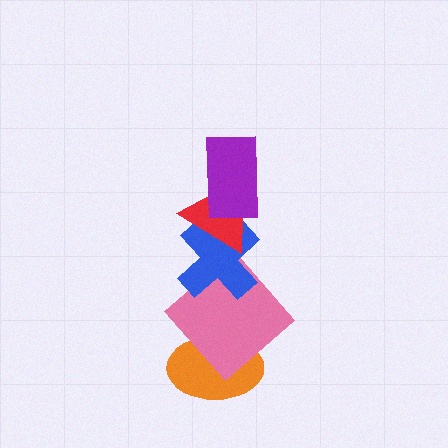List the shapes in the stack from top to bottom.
From top to bottom: the purple rectangle, the red triangle, the blue cross, the pink diamond, the orange ellipse.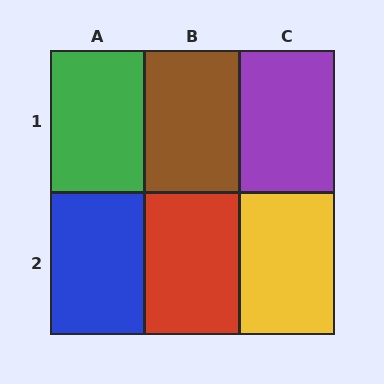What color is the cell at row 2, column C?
Yellow.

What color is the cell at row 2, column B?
Red.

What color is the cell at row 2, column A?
Blue.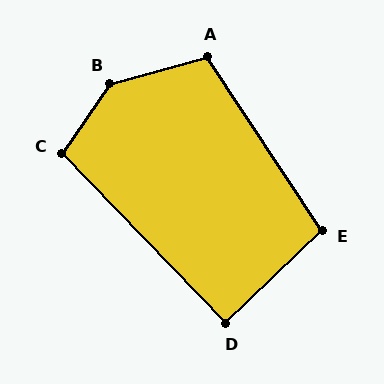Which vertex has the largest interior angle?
B, at approximately 140 degrees.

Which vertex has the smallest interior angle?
D, at approximately 90 degrees.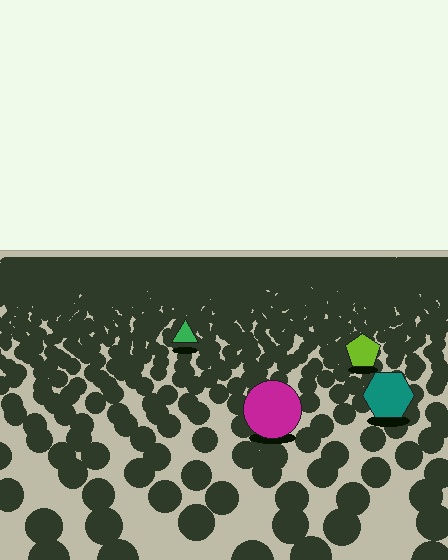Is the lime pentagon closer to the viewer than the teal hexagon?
No. The teal hexagon is closer — you can tell from the texture gradient: the ground texture is coarser near it.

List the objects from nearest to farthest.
From nearest to farthest: the magenta circle, the teal hexagon, the lime pentagon, the green triangle.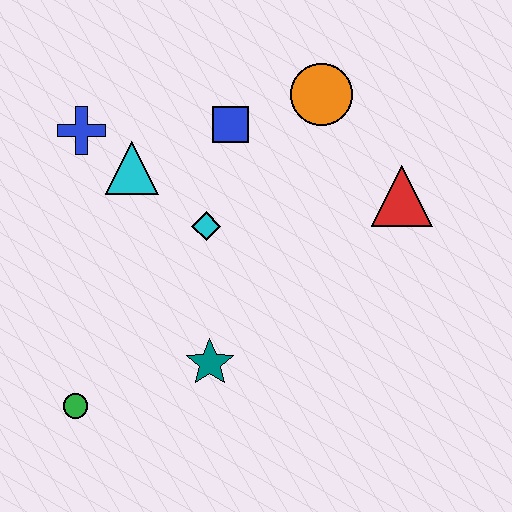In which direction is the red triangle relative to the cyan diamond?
The red triangle is to the right of the cyan diamond.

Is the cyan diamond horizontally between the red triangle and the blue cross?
Yes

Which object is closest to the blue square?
The orange circle is closest to the blue square.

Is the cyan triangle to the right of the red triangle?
No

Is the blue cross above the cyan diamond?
Yes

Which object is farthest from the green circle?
The orange circle is farthest from the green circle.